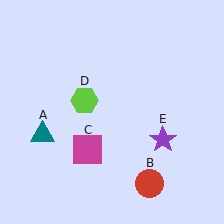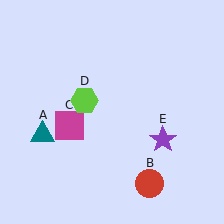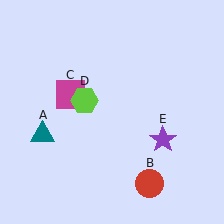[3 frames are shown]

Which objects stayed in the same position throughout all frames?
Teal triangle (object A) and red circle (object B) and lime hexagon (object D) and purple star (object E) remained stationary.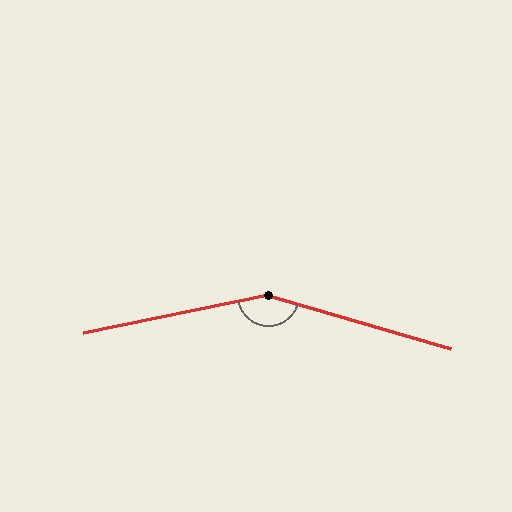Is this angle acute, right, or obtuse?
It is obtuse.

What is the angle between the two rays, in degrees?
Approximately 152 degrees.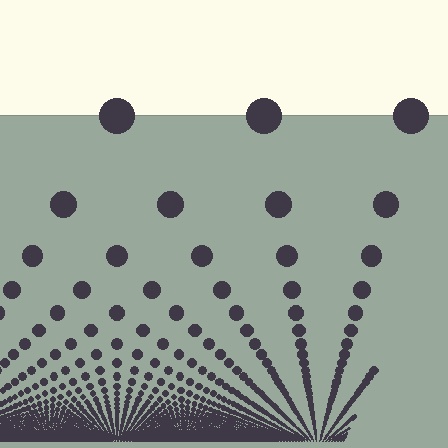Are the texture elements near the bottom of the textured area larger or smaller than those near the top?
Smaller. The gradient is inverted — elements near the bottom are smaller and denser.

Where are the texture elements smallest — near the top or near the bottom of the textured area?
Near the bottom.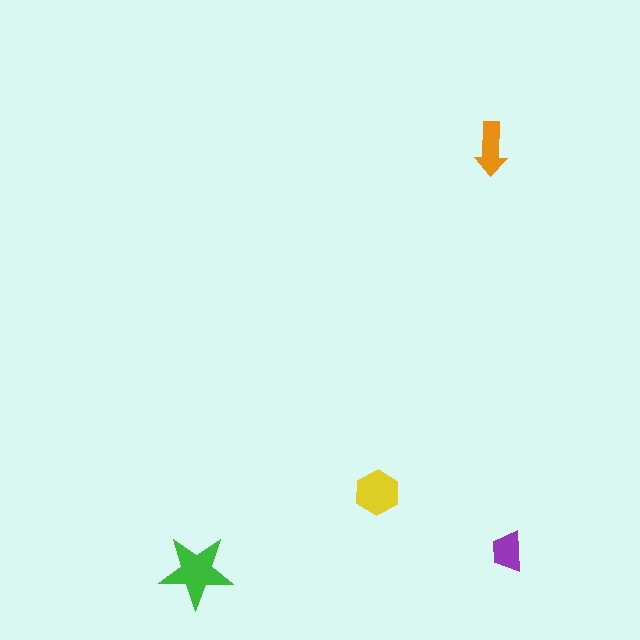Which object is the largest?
The green star.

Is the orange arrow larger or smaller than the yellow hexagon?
Smaller.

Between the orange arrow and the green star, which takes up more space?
The green star.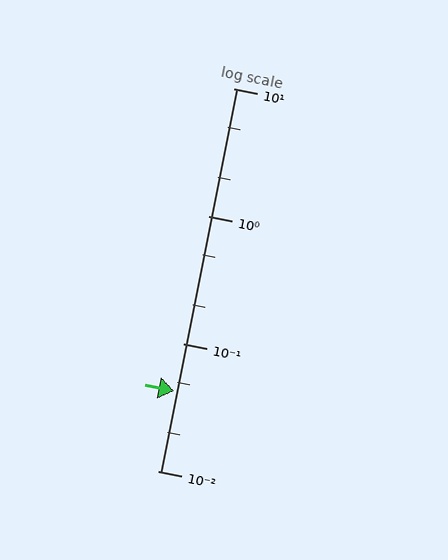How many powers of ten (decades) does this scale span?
The scale spans 3 decades, from 0.01 to 10.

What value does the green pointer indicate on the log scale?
The pointer indicates approximately 0.042.